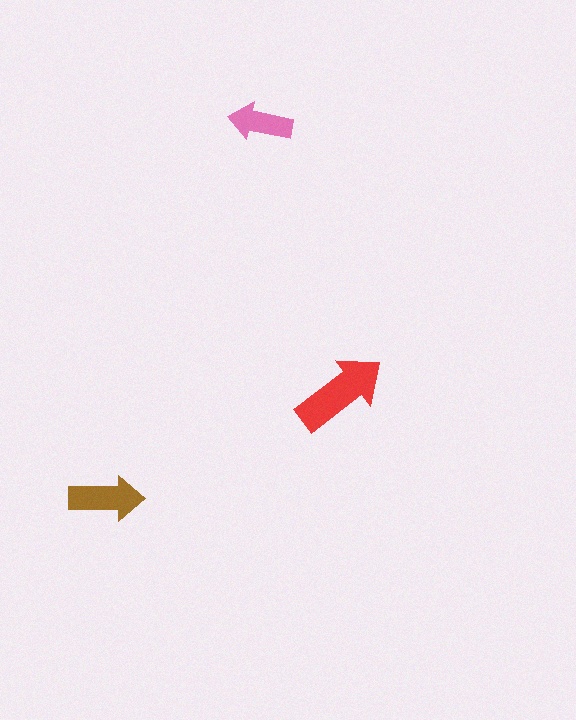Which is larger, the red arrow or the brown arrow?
The red one.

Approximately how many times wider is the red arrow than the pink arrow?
About 1.5 times wider.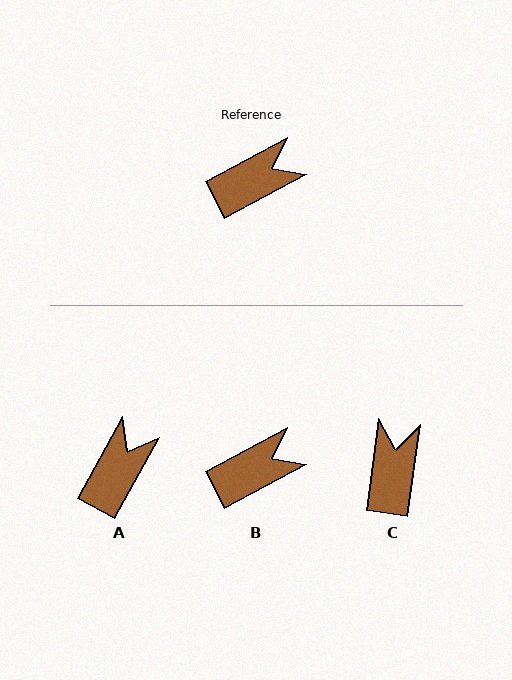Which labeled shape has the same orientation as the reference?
B.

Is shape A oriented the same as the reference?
No, it is off by about 33 degrees.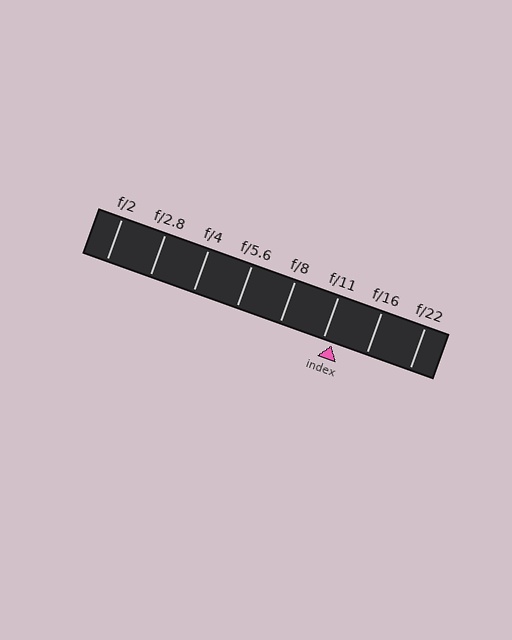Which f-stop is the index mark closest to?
The index mark is closest to f/11.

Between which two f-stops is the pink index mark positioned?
The index mark is between f/11 and f/16.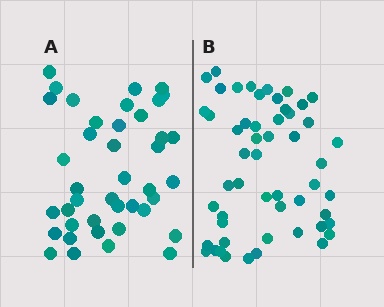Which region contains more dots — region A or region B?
Region B (the right region) has more dots.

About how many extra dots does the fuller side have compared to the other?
Region B has roughly 12 or so more dots than region A.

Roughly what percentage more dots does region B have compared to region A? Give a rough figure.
About 30% more.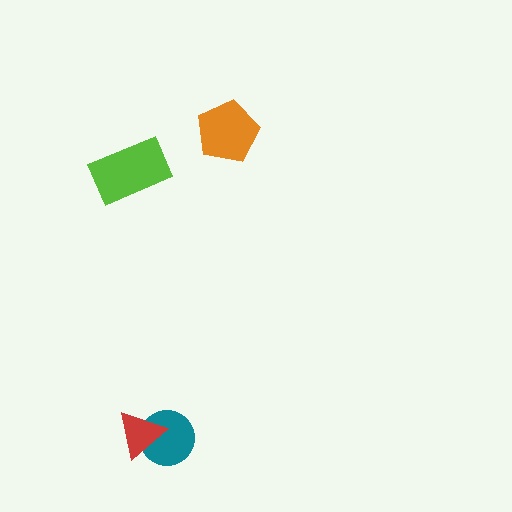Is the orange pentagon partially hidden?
No, no other shape covers it.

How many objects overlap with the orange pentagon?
0 objects overlap with the orange pentagon.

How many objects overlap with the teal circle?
1 object overlaps with the teal circle.